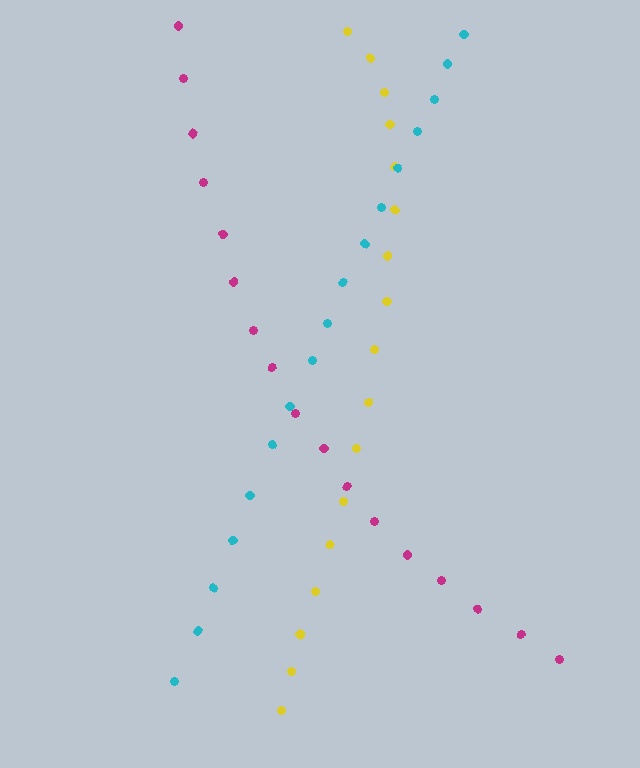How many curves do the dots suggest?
There are 3 distinct paths.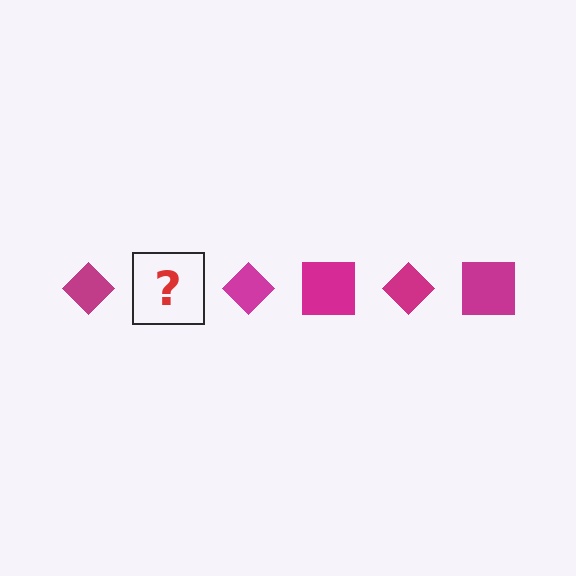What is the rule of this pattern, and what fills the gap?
The rule is that the pattern cycles through diamond, square shapes in magenta. The gap should be filled with a magenta square.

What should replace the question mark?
The question mark should be replaced with a magenta square.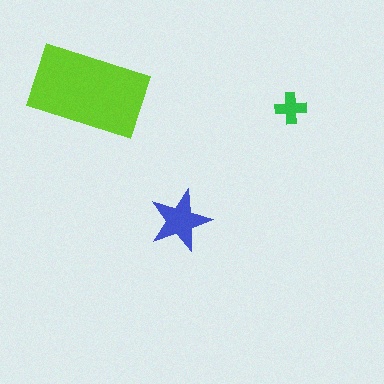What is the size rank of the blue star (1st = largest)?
2nd.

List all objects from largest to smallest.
The lime rectangle, the blue star, the green cross.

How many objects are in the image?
There are 3 objects in the image.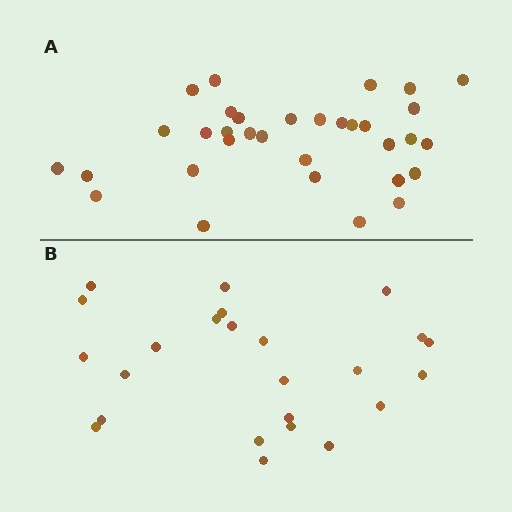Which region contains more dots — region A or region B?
Region A (the top region) has more dots.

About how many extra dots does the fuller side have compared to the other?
Region A has roughly 8 or so more dots than region B.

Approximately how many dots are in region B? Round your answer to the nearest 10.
About 20 dots. (The exact count is 24, which rounds to 20.)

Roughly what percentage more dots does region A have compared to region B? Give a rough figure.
About 40% more.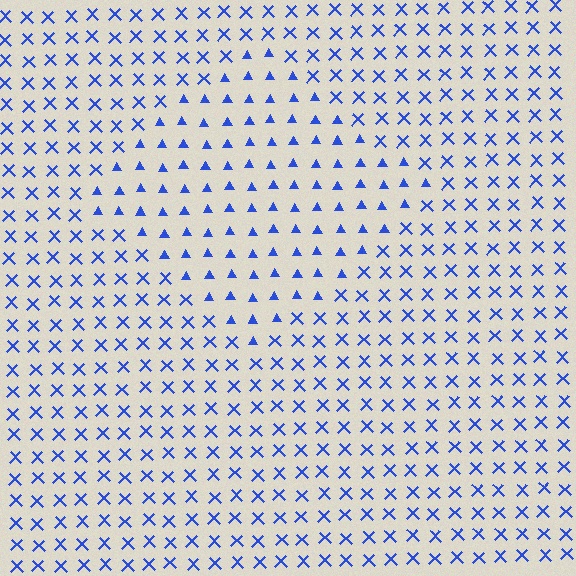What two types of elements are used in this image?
The image uses triangles inside the diamond region and X marks outside it.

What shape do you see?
I see a diamond.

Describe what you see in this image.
The image is filled with small blue elements arranged in a uniform grid. A diamond-shaped region contains triangles, while the surrounding area contains X marks. The boundary is defined purely by the change in element shape.